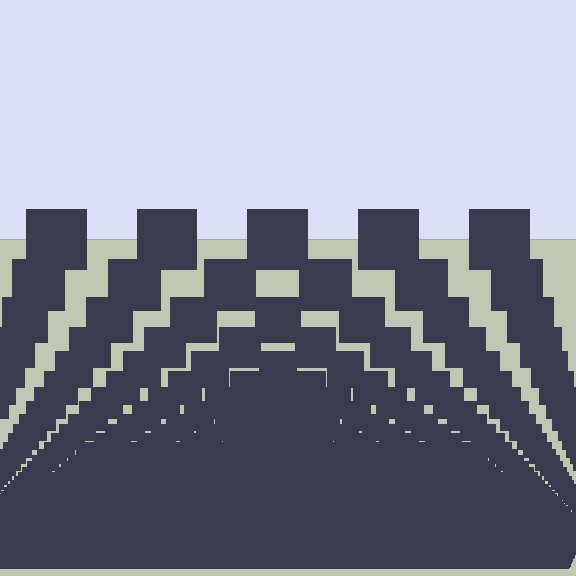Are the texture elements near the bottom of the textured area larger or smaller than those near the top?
Smaller. The gradient is inverted — elements near the bottom are smaller and denser.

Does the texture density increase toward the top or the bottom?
Density increases toward the bottom.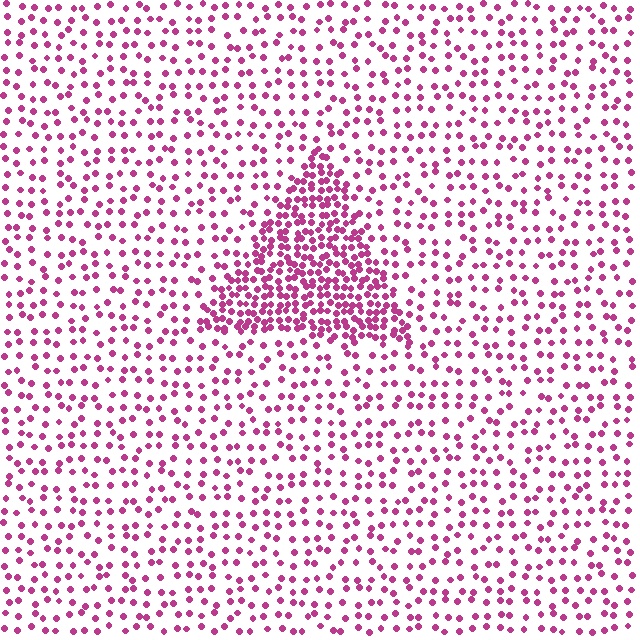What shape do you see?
I see a triangle.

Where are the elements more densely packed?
The elements are more densely packed inside the triangle boundary.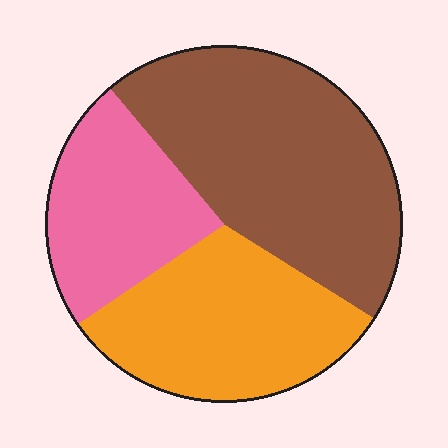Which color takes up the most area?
Brown, at roughly 45%.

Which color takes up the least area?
Pink, at roughly 25%.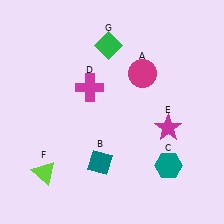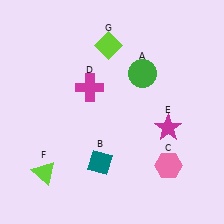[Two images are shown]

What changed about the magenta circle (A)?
In Image 1, A is magenta. In Image 2, it changed to green.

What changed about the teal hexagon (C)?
In Image 1, C is teal. In Image 2, it changed to pink.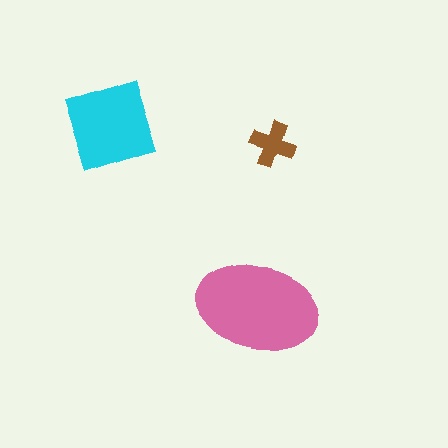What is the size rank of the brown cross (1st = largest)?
3rd.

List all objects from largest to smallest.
The pink ellipse, the cyan diamond, the brown cross.